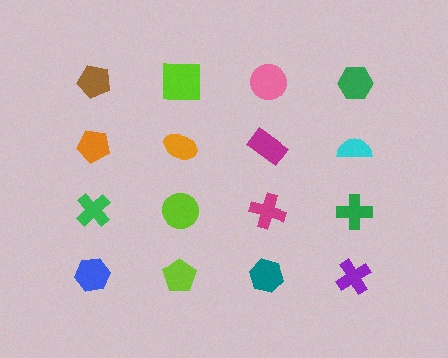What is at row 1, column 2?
A lime square.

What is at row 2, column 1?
An orange pentagon.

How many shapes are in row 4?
4 shapes.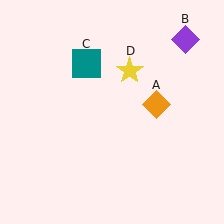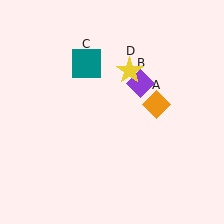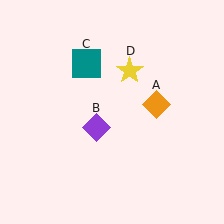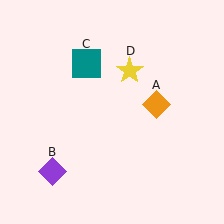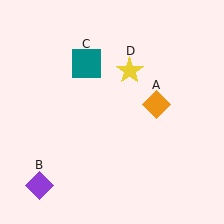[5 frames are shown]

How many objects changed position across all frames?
1 object changed position: purple diamond (object B).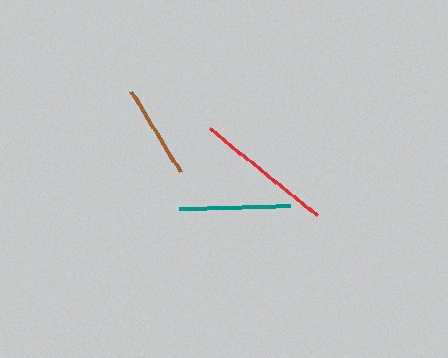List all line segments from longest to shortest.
From longest to shortest: red, teal, brown.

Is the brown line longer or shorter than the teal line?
The teal line is longer than the brown line.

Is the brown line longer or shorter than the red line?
The red line is longer than the brown line.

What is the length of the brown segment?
The brown segment is approximately 95 pixels long.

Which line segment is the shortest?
The brown line is the shortest at approximately 95 pixels.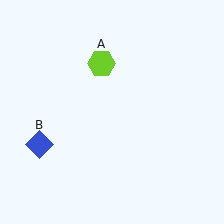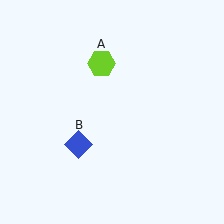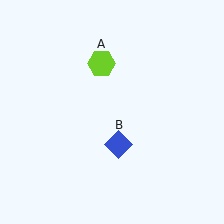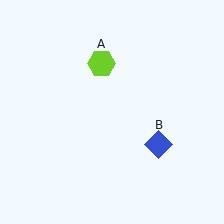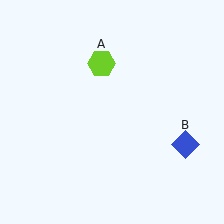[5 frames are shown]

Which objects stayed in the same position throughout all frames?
Lime hexagon (object A) remained stationary.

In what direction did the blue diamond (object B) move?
The blue diamond (object B) moved right.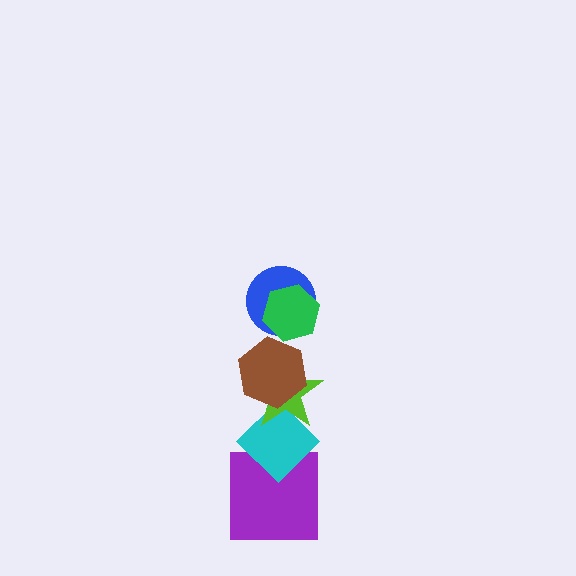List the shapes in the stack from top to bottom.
From top to bottom: the green hexagon, the blue circle, the brown hexagon, the lime star, the cyan diamond, the purple square.